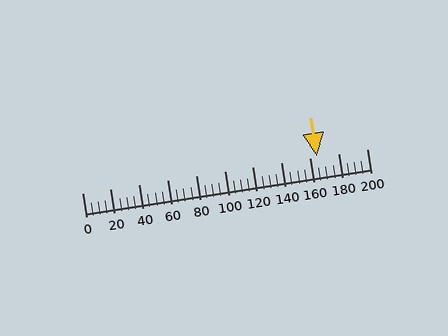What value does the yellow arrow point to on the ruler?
The yellow arrow points to approximately 165.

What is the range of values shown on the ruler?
The ruler shows values from 0 to 200.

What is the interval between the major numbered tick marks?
The major tick marks are spaced 20 units apart.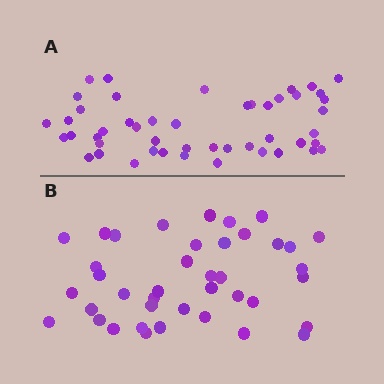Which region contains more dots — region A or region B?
Region A (the top region) has more dots.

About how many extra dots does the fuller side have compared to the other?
Region A has roughly 8 or so more dots than region B.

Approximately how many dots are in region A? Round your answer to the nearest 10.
About 50 dots. (The exact count is 48, which rounds to 50.)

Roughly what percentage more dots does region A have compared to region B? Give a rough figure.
About 20% more.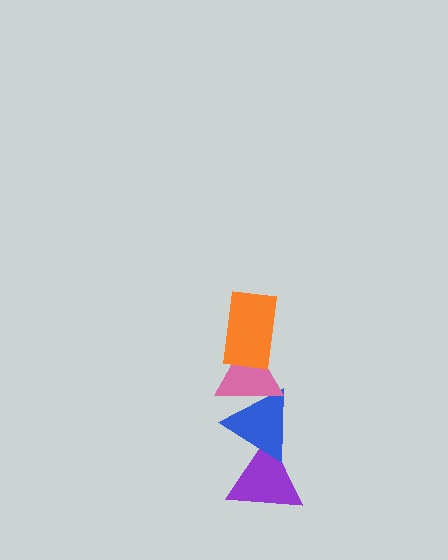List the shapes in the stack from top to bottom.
From top to bottom: the orange rectangle, the pink triangle, the blue triangle, the purple triangle.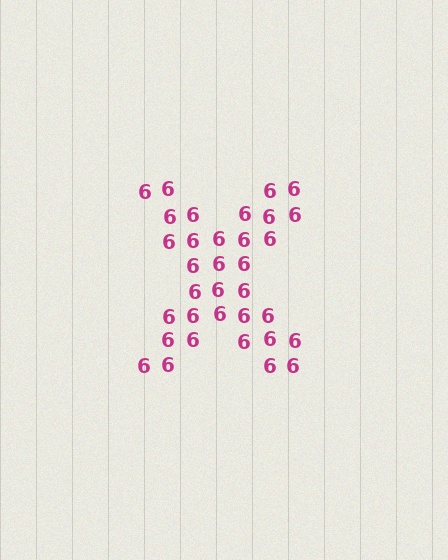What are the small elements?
The small elements are digit 6's.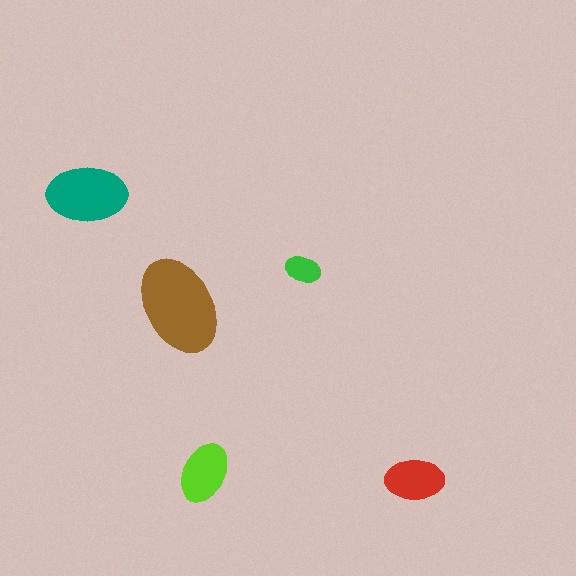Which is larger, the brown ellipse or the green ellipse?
The brown one.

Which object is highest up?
The teal ellipse is topmost.